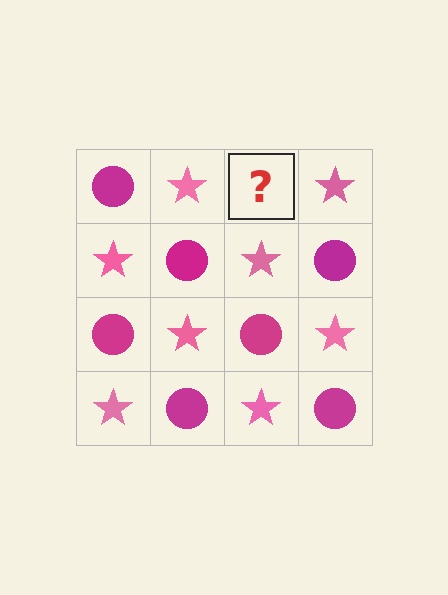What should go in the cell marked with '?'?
The missing cell should contain a magenta circle.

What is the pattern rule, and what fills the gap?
The rule is that it alternates magenta circle and pink star in a checkerboard pattern. The gap should be filled with a magenta circle.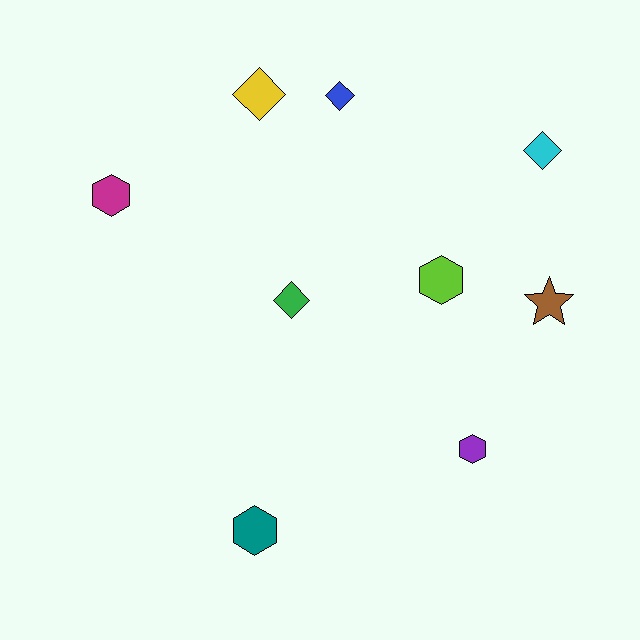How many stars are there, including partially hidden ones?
There is 1 star.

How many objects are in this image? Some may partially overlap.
There are 9 objects.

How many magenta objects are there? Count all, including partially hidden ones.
There is 1 magenta object.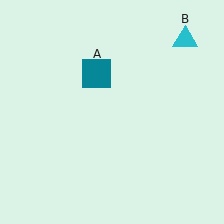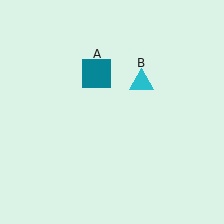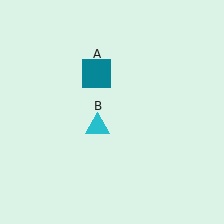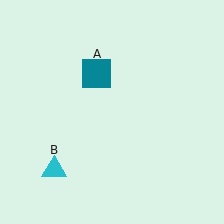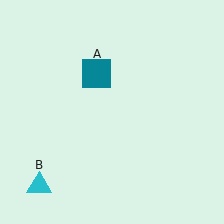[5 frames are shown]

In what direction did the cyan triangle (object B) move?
The cyan triangle (object B) moved down and to the left.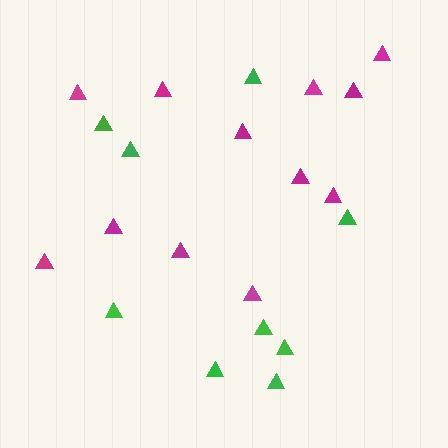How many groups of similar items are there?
There are 2 groups: one group of magenta triangles (12) and one group of green triangles (9).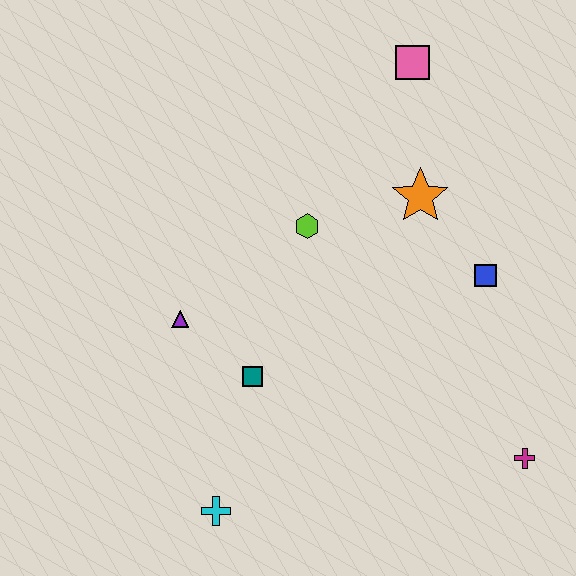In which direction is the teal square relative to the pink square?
The teal square is below the pink square.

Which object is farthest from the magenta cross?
The pink square is farthest from the magenta cross.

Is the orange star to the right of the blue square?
No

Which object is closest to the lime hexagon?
The orange star is closest to the lime hexagon.